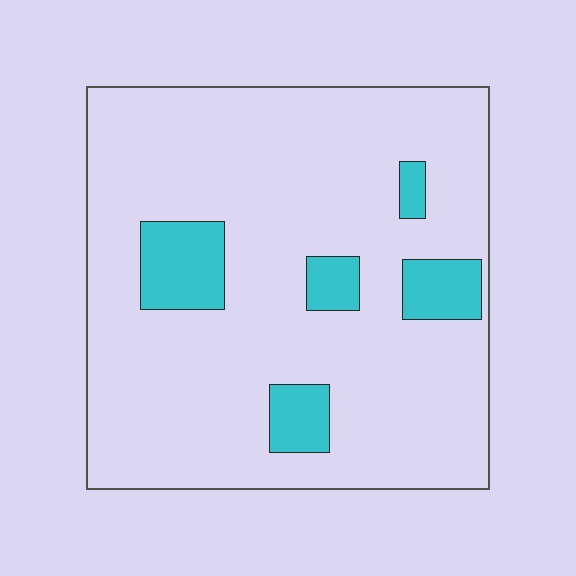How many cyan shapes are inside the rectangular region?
5.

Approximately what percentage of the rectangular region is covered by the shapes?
Approximately 15%.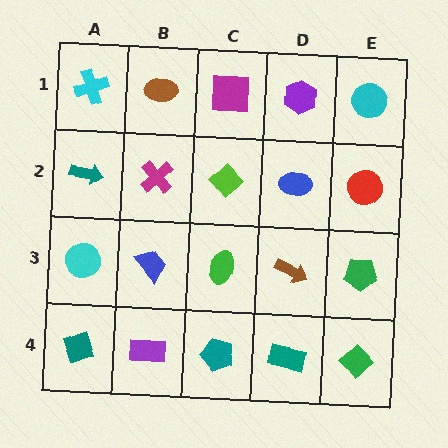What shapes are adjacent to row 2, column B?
A brown ellipse (row 1, column B), a blue trapezoid (row 3, column B), a teal arrow (row 2, column A), a lime diamond (row 2, column C).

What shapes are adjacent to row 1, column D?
A blue ellipse (row 2, column D), a magenta square (row 1, column C), a cyan circle (row 1, column E).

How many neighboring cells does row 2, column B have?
4.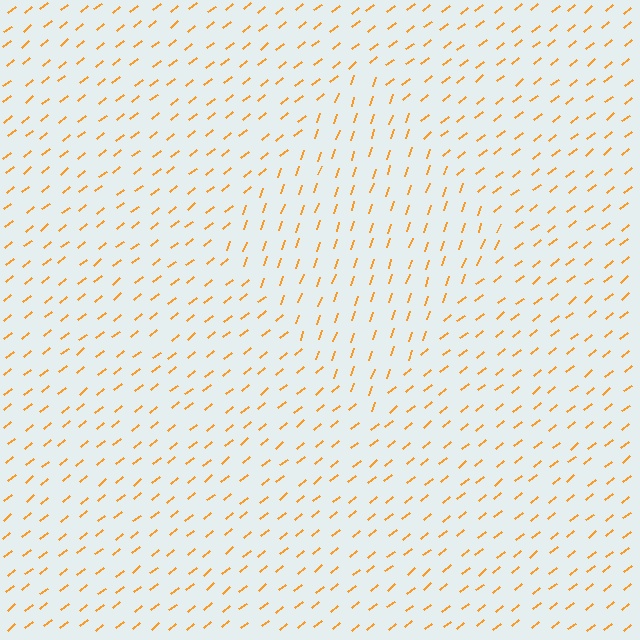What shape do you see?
I see a diamond.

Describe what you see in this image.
The image is filled with small orange line segments. A diamond region in the image has lines oriented differently from the surrounding lines, creating a visible texture boundary.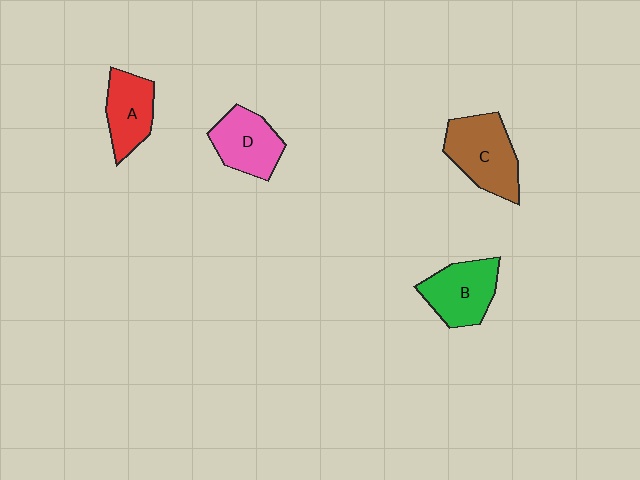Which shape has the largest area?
Shape C (brown).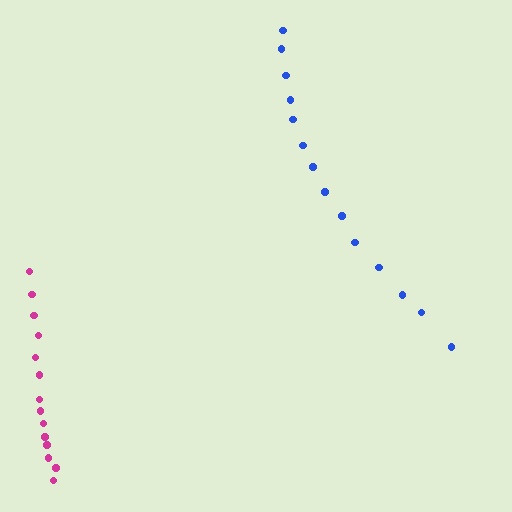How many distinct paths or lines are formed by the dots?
There are 2 distinct paths.